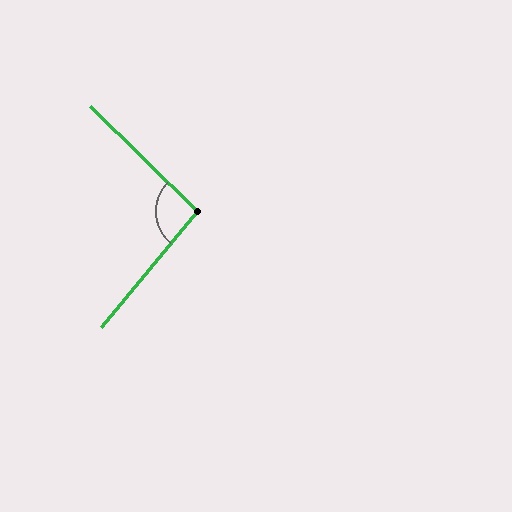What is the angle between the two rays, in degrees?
Approximately 95 degrees.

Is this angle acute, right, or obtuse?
It is approximately a right angle.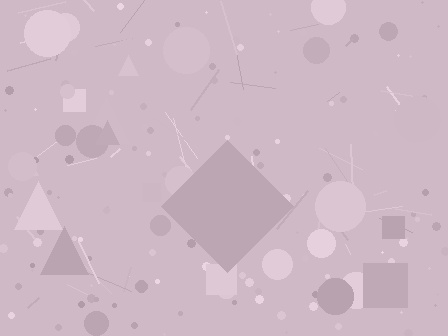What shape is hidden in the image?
A diamond is hidden in the image.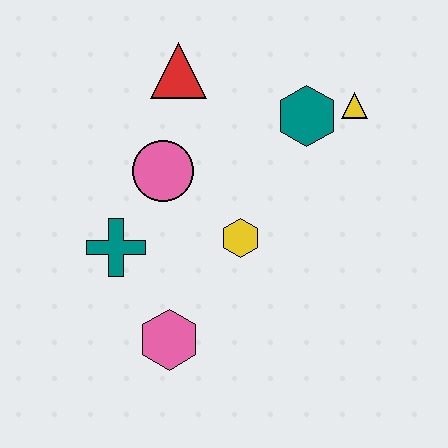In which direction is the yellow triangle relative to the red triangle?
The yellow triangle is to the right of the red triangle.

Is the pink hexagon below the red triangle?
Yes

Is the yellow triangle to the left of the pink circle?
No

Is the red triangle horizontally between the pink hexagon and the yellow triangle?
Yes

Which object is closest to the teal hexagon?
The yellow triangle is closest to the teal hexagon.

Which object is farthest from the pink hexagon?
The yellow triangle is farthest from the pink hexagon.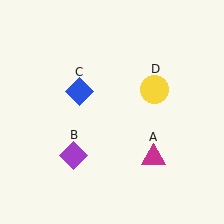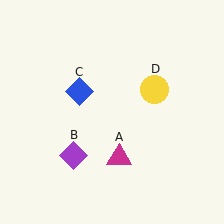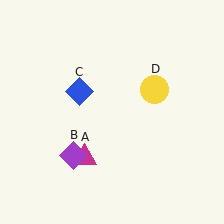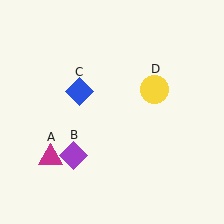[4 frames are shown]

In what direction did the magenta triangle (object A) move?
The magenta triangle (object A) moved left.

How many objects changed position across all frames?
1 object changed position: magenta triangle (object A).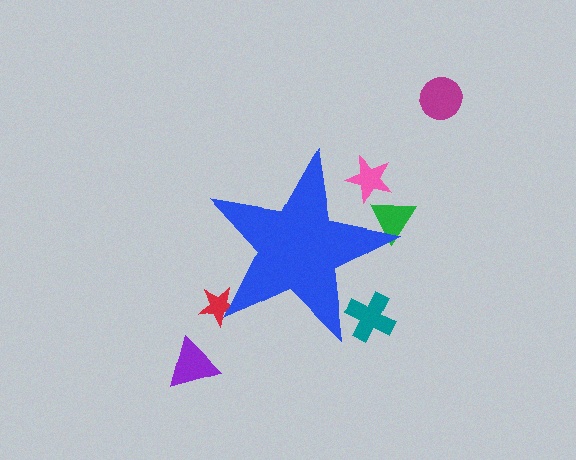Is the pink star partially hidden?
Yes, the pink star is partially hidden behind the blue star.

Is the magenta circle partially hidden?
No, the magenta circle is fully visible.